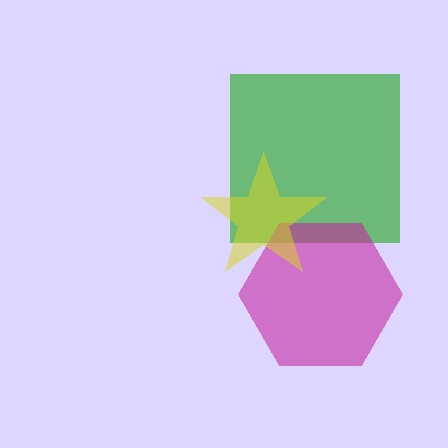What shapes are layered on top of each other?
The layered shapes are: a green square, a magenta hexagon, a yellow star.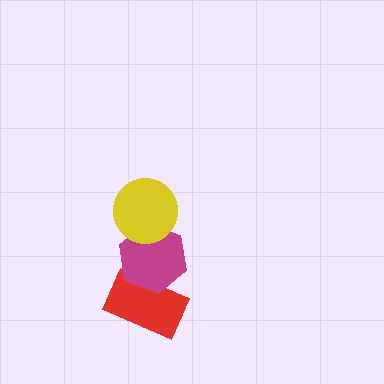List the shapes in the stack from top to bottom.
From top to bottom: the yellow circle, the magenta hexagon, the red rectangle.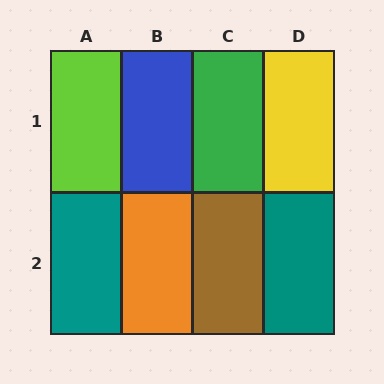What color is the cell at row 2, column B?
Orange.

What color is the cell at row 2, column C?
Brown.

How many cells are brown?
1 cell is brown.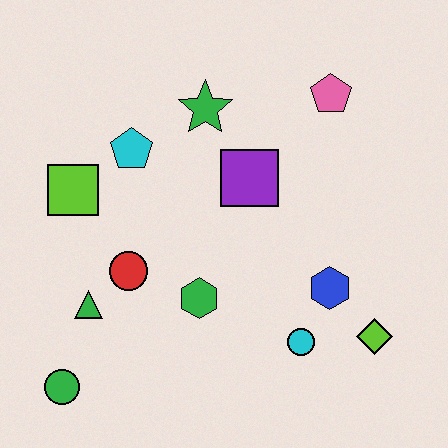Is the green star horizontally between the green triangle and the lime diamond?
Yes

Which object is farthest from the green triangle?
The pink pentagon is farthest from the green triangle.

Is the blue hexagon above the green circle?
Yes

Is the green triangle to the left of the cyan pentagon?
Yes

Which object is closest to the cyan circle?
The blue hexagon is closest to the cyan circle.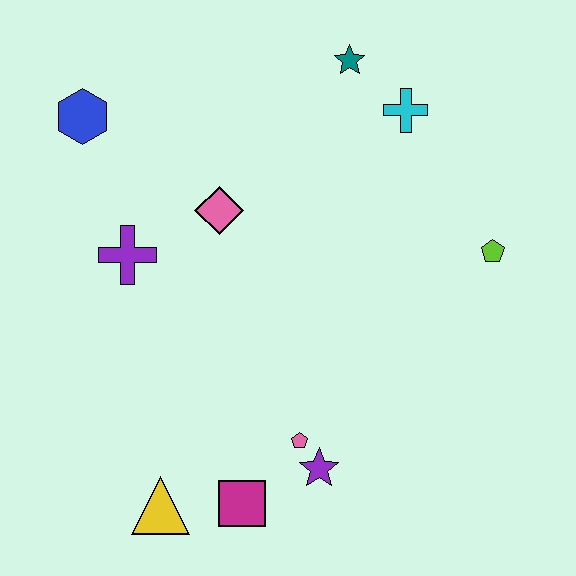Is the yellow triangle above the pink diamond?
No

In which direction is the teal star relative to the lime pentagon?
The teal star is above the lime pentagon.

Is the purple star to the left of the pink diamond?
No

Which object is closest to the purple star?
The pink pentagon is closest to the purple star.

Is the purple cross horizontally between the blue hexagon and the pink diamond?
Yes